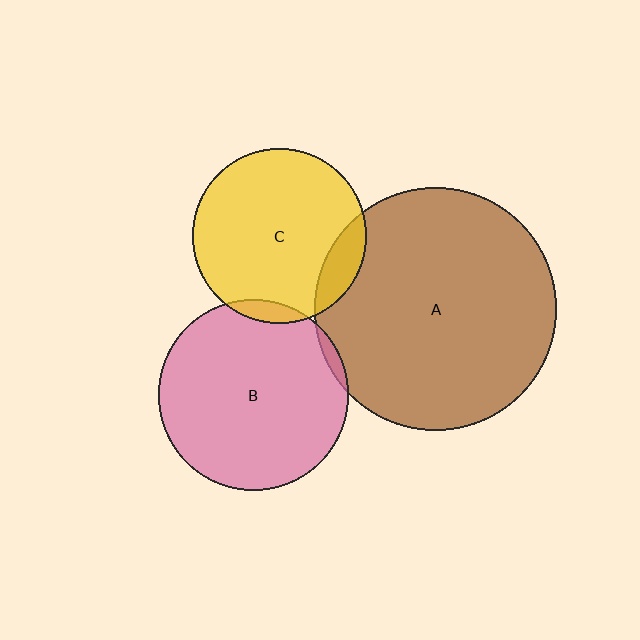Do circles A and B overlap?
Yes.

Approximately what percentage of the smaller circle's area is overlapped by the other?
Approximately 5%.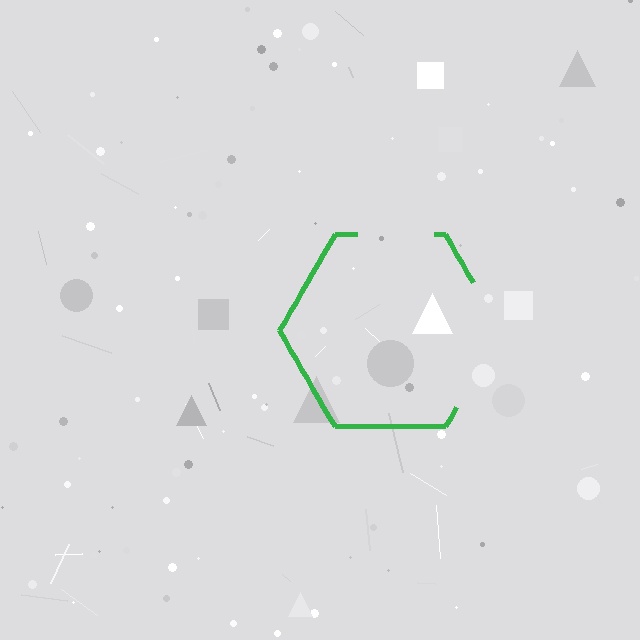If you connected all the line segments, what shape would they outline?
They would outline a hexagon.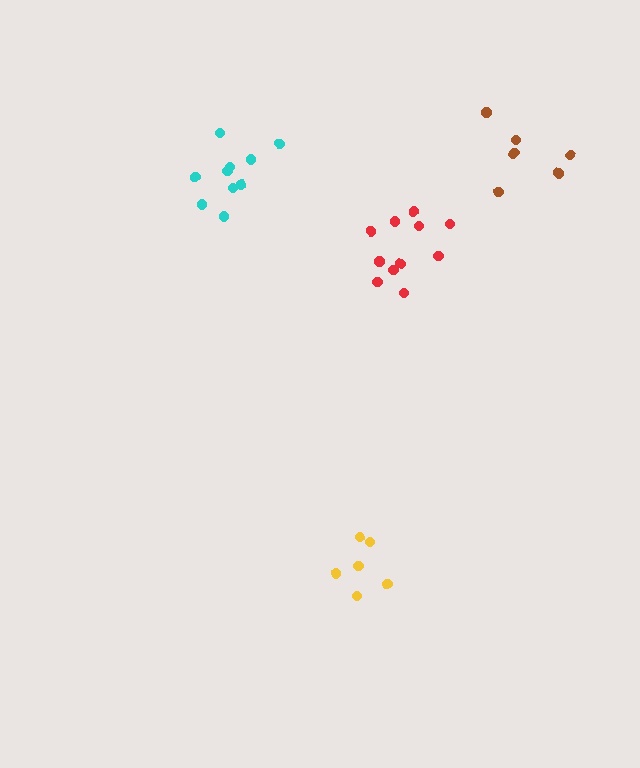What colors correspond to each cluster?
The clusters are colored: brown, cyan, yellow, red.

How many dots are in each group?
Group 1: 7 dots, Group 2: 10 dots, Group 3: 6 dots, Group 4: 11 dots (34 total).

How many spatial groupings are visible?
There are 4 spatial groupings.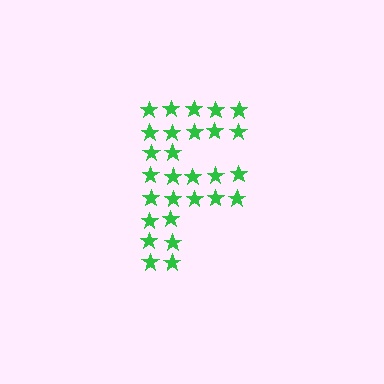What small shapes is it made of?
It is made of small stars.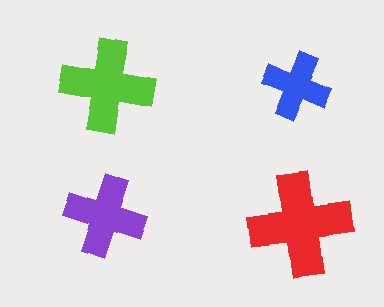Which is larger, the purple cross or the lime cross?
The lime one.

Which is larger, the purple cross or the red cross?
The red one.